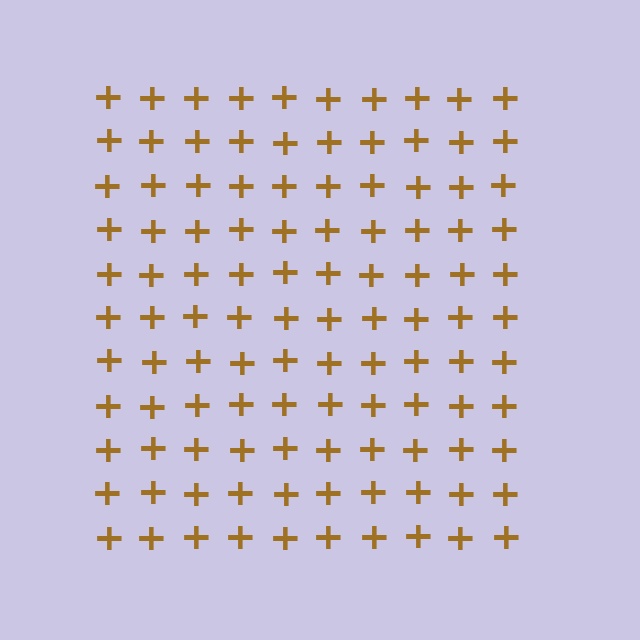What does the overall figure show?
The overall figure shows a square.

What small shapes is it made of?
It is made of small plus signs.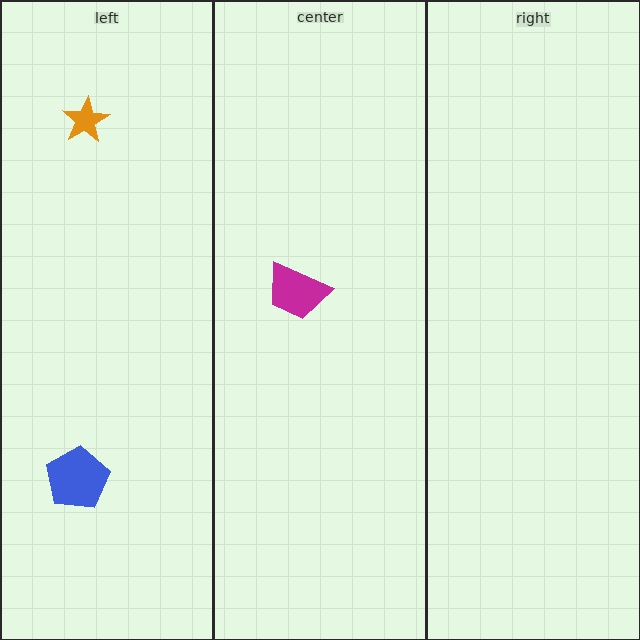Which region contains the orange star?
The left region.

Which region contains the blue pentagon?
The left region.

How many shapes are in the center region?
1.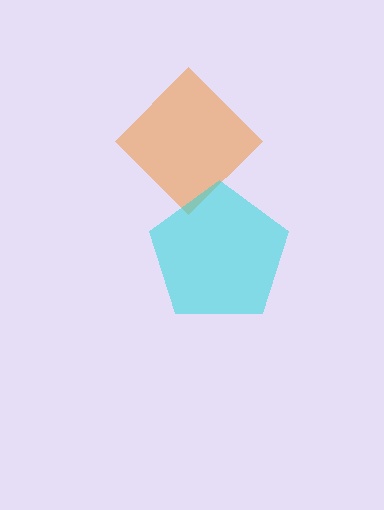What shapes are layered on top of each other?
The layered shapes are: an orange diamond, a cyan pentagon.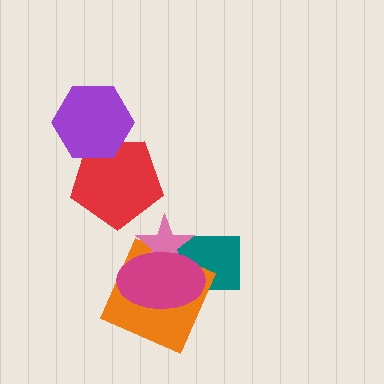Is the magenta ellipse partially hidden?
No, no other shape covers it.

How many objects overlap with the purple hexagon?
1 object overlaps with the purple hexagon.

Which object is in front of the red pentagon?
The purple hexagon is in front of the red pentagon.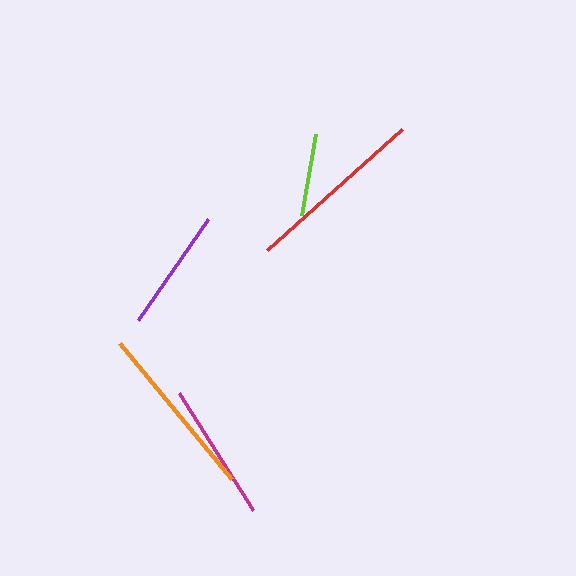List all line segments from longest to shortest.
From longest to shortest: red, orange, magenta, purple, lime.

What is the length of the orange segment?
The orange segment is approximately 176 pixels long.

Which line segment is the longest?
The red line is the longest at approximately 181 pixels.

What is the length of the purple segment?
The purple segment is approximately 122 pixels long.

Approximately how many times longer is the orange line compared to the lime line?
The orange line is approximately 2.1 times the length of the lime line.